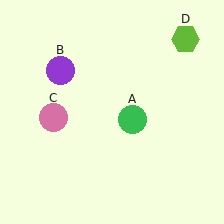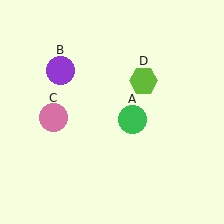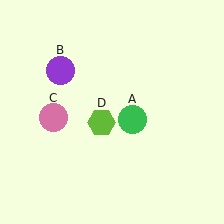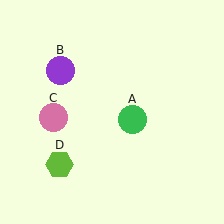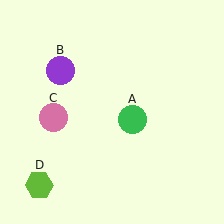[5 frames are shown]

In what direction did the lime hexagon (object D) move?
The lime hexagon (object D) moved down and to the left.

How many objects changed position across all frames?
1 object changed position: lime hexagon (object D).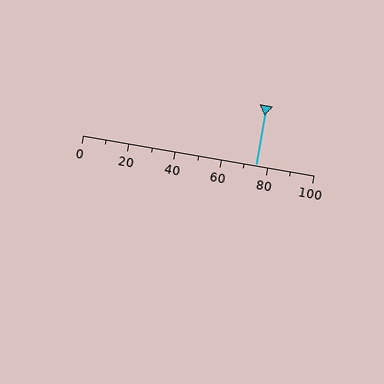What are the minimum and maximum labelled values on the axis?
The axis runs from 0 to 100.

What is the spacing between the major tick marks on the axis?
The major ticks are spaced 20 apart.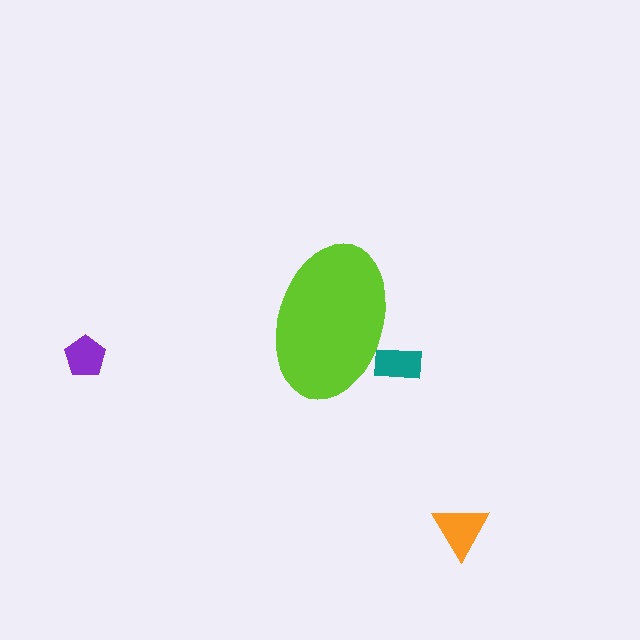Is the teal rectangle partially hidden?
Yes, the teal rectangle is partially hidden behind the lime ellipse.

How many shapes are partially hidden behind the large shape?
1 shape is partially hidden.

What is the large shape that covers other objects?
A lime ellipse.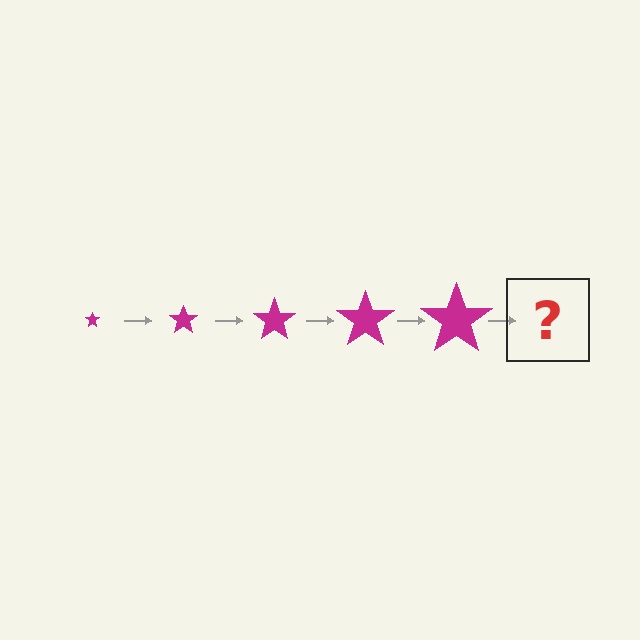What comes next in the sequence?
The next element should be a magenta star, larger than the previous one.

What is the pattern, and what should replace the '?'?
The pattern is that the star gets progressively larger each step. The '?' should be a magenta star, larger than the previous one.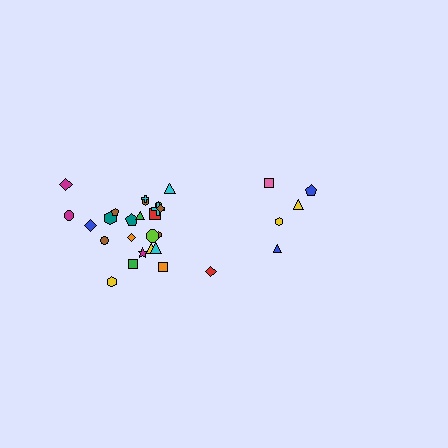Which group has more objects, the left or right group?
The left group.